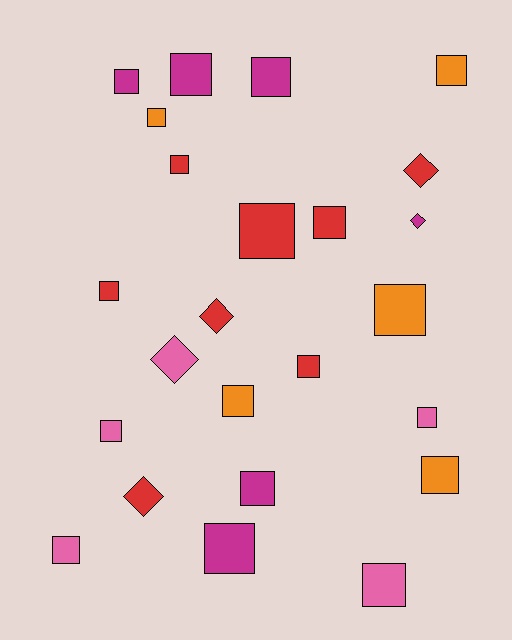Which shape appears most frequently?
Square, with 19 objects.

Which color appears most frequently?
Red, with 8 objects.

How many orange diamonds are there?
There are no orange diamonds.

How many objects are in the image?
There are 24 objects.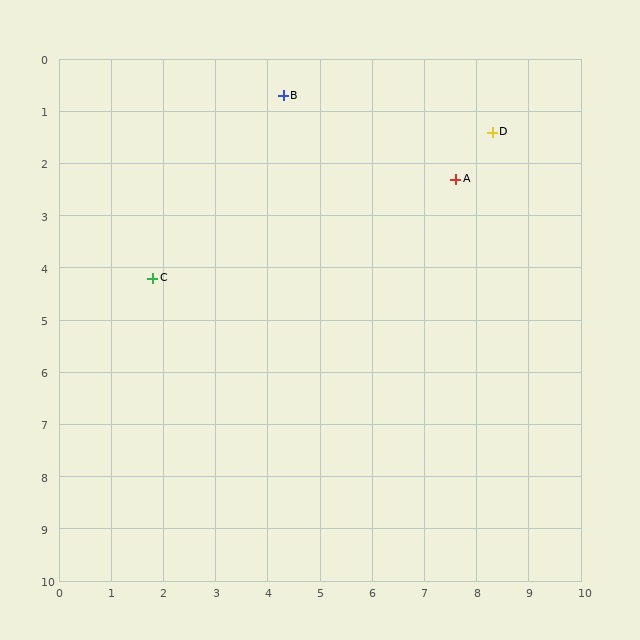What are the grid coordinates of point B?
Point B is at approximately (4.3, 0.7).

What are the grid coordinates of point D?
Point D is at approximately (8.3, 1.4).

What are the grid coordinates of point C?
Point C is at approximately (1.8, 4.2).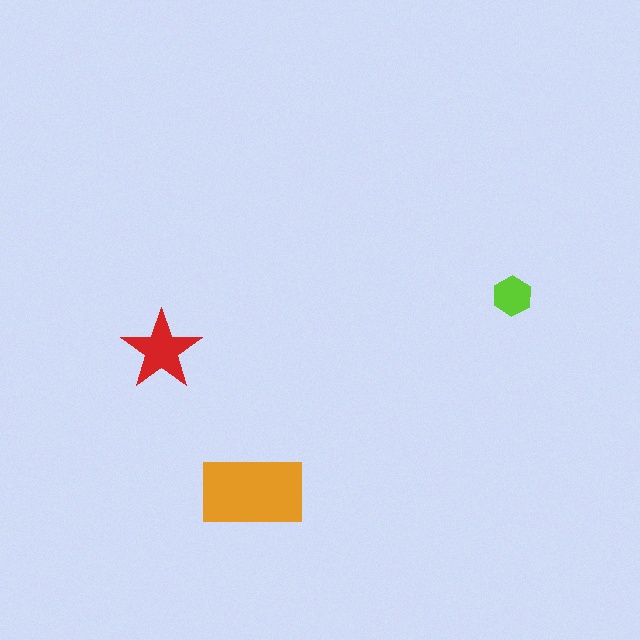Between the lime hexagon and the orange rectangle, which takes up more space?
The orange rectangle.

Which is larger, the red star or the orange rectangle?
The orange rectangle.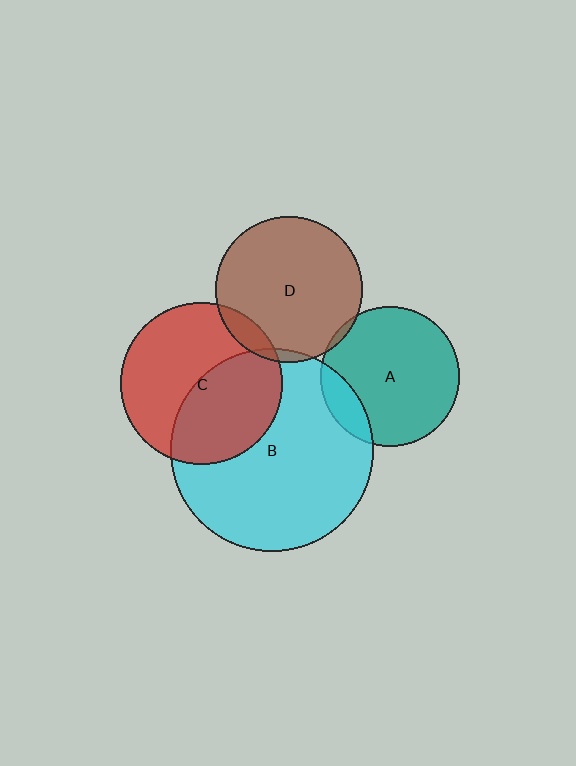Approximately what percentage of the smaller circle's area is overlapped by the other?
Approximately 10%.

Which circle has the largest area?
Circle B (cyan).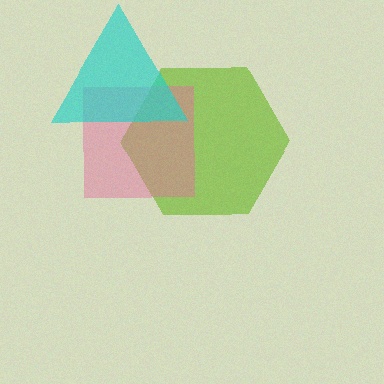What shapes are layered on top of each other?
The layered shapes are: a lime hexagon, a pink square, a cyan triangle.